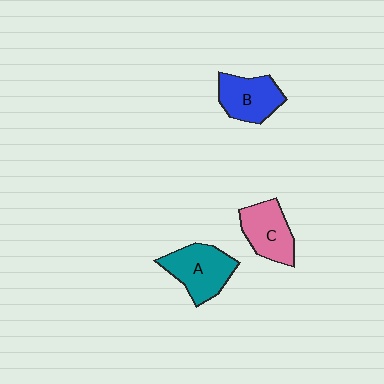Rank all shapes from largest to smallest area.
From largest to smallest: A (teal), B (blue), C (pink).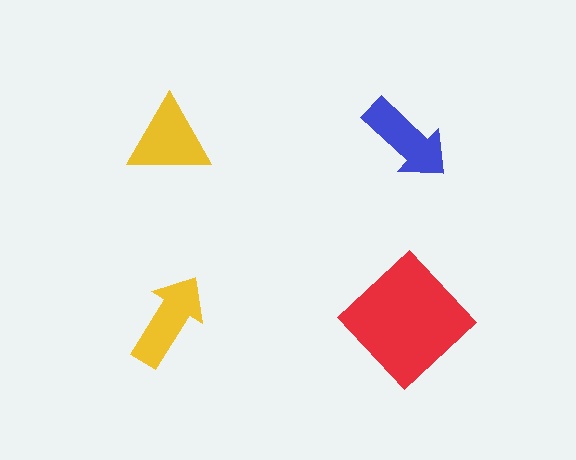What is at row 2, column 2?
A red diamond.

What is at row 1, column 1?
A yellow triangle.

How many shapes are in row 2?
2 shapes.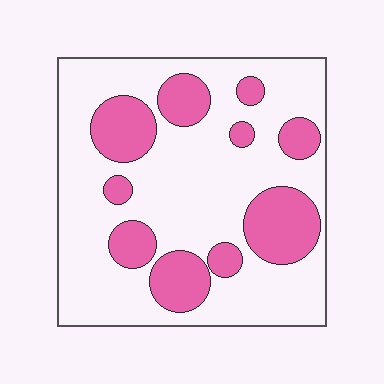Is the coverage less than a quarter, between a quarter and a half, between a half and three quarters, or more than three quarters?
Between a quarter and a half.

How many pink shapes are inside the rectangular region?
10.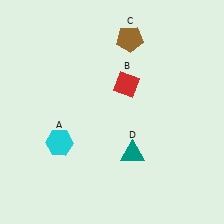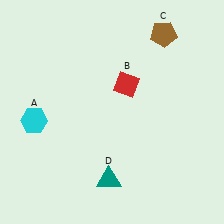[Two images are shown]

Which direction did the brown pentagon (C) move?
The brown pentagon (C) moved right.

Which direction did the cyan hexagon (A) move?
The cyan hexagon (A) moved left.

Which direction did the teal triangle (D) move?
The teal triangle (D) moved down.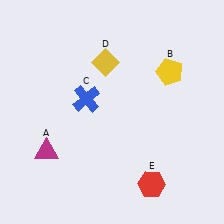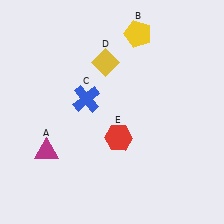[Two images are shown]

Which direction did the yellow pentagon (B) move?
The yellow pentagon (B) moved up.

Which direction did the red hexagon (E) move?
The red hexagon (E) moved up.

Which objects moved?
The objects that moved are: the yellow pentagon (B), the red hexagon (E).